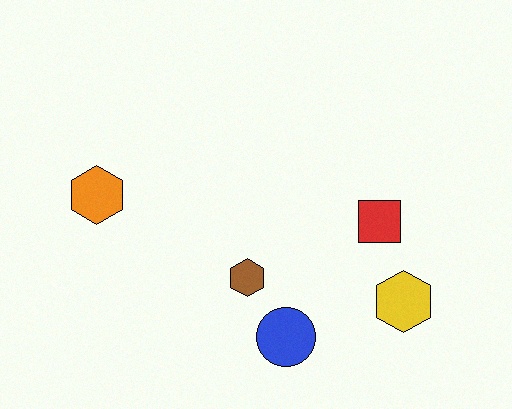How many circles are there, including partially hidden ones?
There is 1 circle.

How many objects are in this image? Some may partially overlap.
There are 5 objects.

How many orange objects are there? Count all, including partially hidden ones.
There is 1 orange object.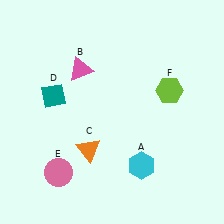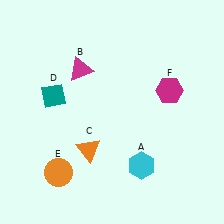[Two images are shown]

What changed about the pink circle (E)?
In Image 1, E is pink. In Image 2, it changed to orange.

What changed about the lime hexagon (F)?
In Image 1, F is lime. In Image 2, it changed to magenta.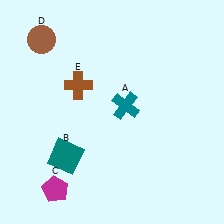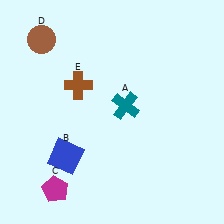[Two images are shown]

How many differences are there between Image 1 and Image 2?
There is 1 difference between the two images.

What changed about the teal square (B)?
In Image 1, B is teal. In Image 2, it changed to blue.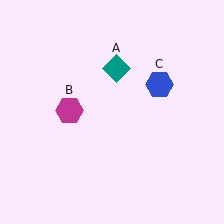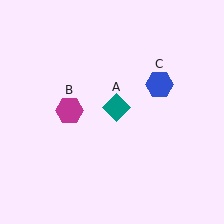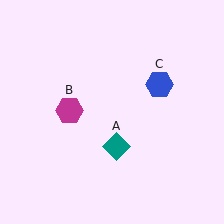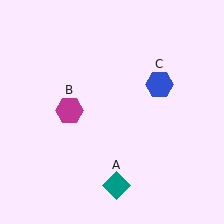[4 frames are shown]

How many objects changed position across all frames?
1 object changed position: teal diamond (object A).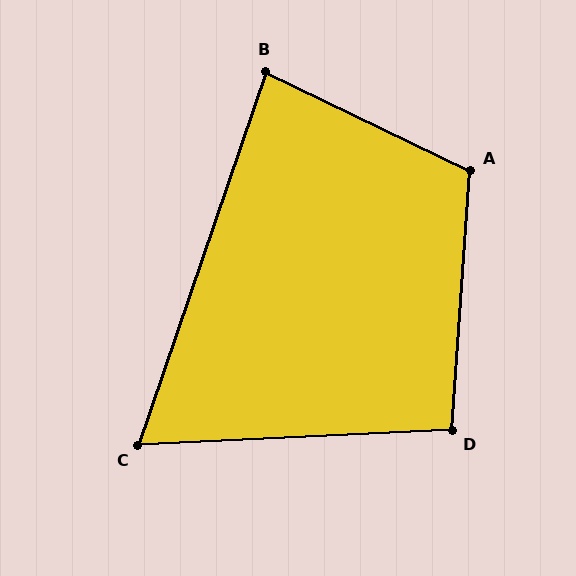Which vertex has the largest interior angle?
A, at approximately 112 degrees.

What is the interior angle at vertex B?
Approximately 83 degrees (acute).